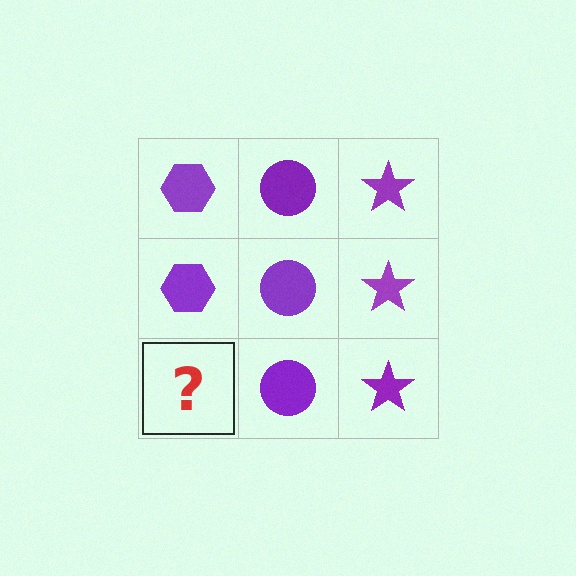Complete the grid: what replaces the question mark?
The question mark should be replaced with a purple hexagon.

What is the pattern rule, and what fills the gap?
The rule is that each column has a consistent shape. The gap should be filled with a purple hexagon.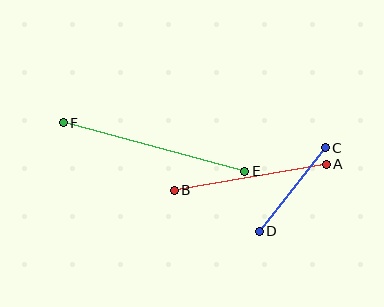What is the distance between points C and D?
The distance is approximately 106 pixels.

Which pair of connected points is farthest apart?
Points E and F are farthest apart.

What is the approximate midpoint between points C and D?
The midpoint is at approximately (292, 189) pixels.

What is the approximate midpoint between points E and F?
The midpoint is at approximately (154, 147) pixels.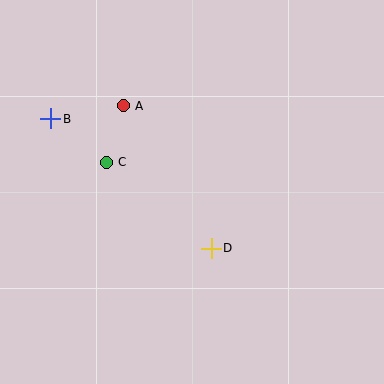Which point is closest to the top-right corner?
Point A is closest to the top-right corner.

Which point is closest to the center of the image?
Point D at (211, 248) is closest to the center.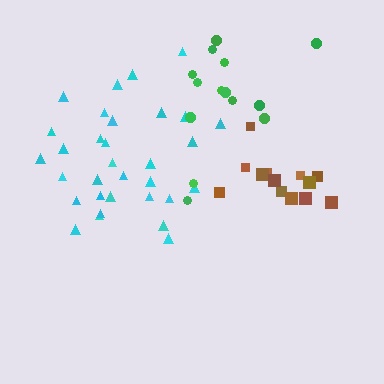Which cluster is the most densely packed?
Brown.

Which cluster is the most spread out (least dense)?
Green.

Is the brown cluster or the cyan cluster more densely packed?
Brown.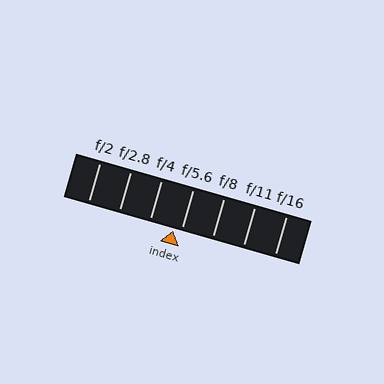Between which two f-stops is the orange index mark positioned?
The index mark is between f/4 and f/5.6.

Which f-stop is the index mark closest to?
The index mark is closest to f/5.6.